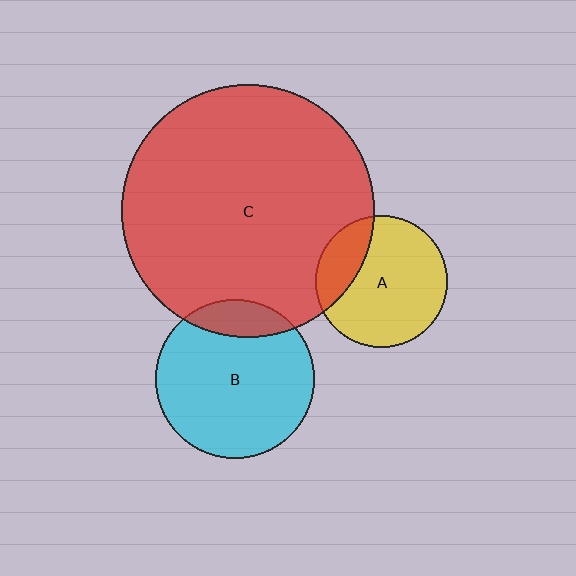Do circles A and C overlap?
Yes.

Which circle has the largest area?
Circle C (red).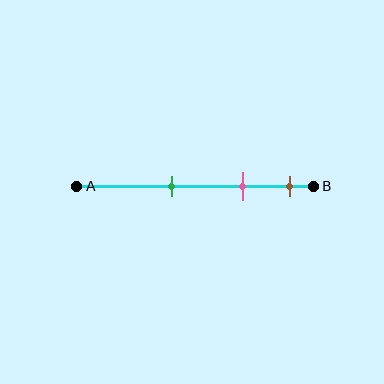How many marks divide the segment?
There are 3 marks dividing the segment.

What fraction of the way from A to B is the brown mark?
The brown mark is approximately 90% (0.9) of the way from A to B.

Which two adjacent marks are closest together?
The pink and brown marks are the closest adjacent pair.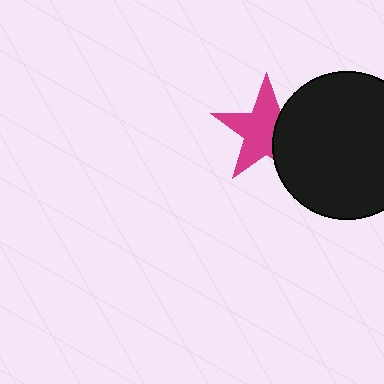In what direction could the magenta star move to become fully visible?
The magenta star could move left. That would shift it out from behind the black circle entirely.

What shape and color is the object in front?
The object in front is a black circle.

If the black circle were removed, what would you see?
You would see the complete magenta star.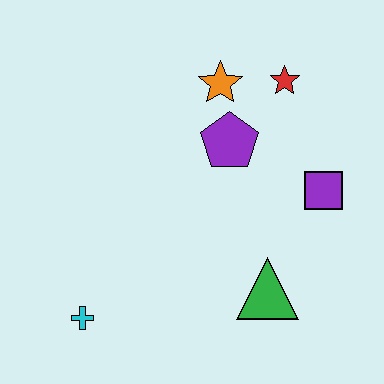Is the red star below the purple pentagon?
No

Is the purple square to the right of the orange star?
Yes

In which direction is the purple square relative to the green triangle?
The purple square is above the green triangle.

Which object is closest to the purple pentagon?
The orange star is closest to the purple pentagon.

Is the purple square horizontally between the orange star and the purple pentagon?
No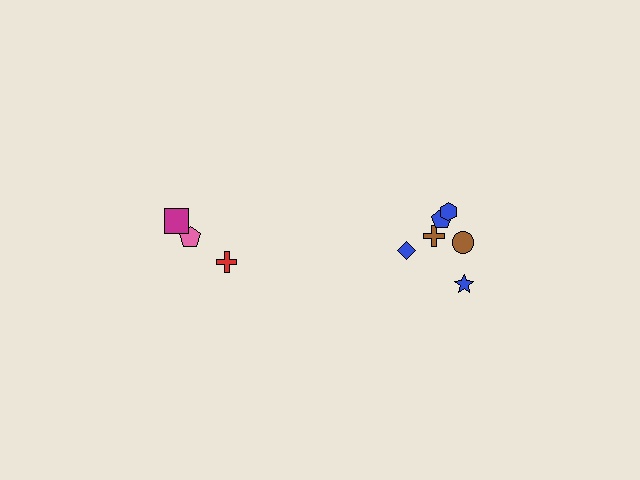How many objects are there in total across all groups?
There are 9 objects.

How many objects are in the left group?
There are 3 objects.